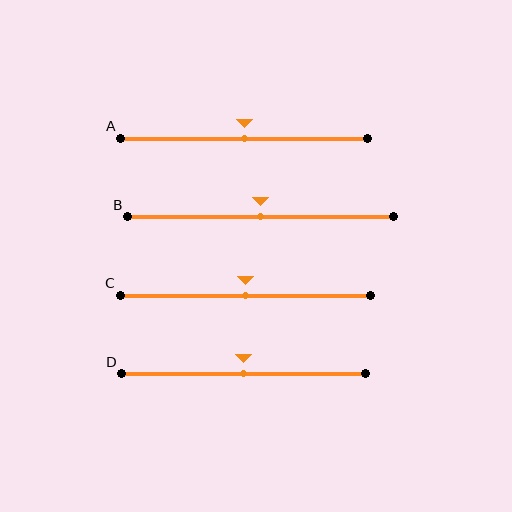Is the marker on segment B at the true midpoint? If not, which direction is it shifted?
Yes, the marker on segment B is at the true midpoint.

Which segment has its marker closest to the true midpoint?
Segment A has its marker closest to the true midpoint.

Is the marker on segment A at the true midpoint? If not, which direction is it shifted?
Yes, the marker on segment A is at the true midpoint.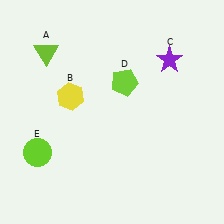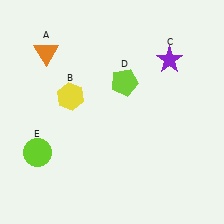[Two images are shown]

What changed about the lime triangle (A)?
In Image 1, A is lime. In Image 2, it changed to orange.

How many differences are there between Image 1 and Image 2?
There is 1 difference between the two images.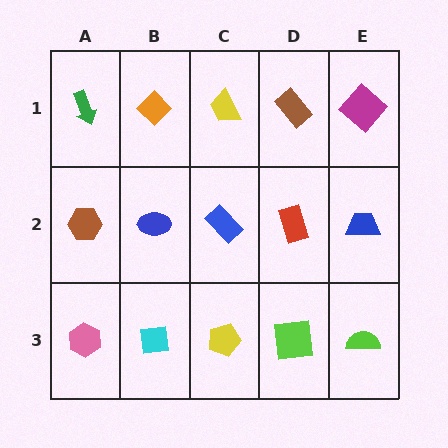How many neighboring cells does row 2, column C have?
4.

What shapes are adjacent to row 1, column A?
A brown hexagon (row 2, column A), an orange diamond (row 1, column B).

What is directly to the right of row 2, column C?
A red rectangle.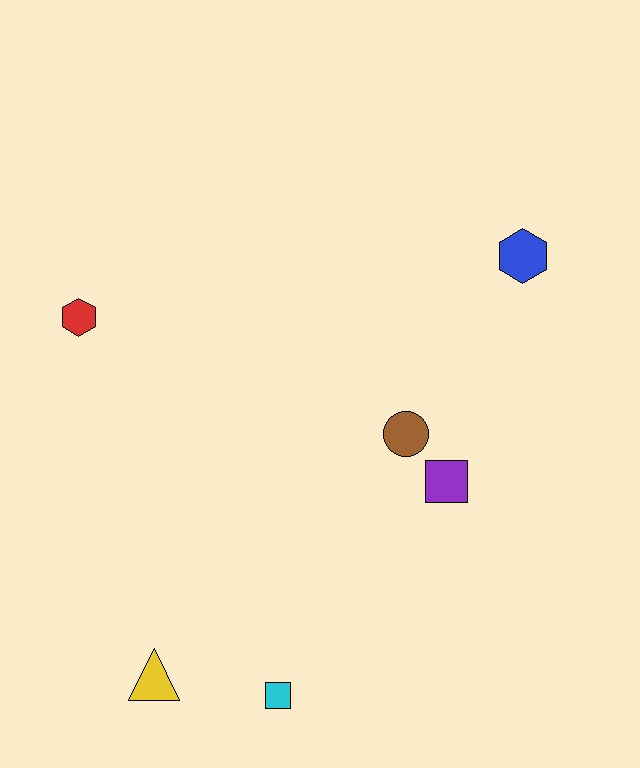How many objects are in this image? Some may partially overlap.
There are 6 objects.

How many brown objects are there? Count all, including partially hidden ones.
There is 1 brown object.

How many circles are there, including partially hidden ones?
There is 1 circle.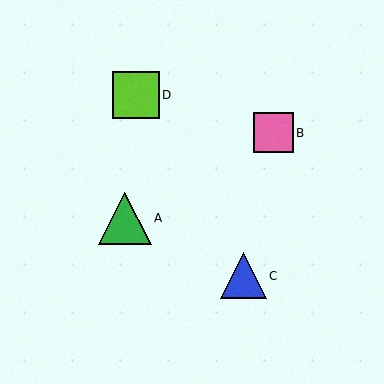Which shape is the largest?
The green triangle (labeled A) is the largest.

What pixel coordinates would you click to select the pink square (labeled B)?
Click at (273, 133) to select the pink square B.